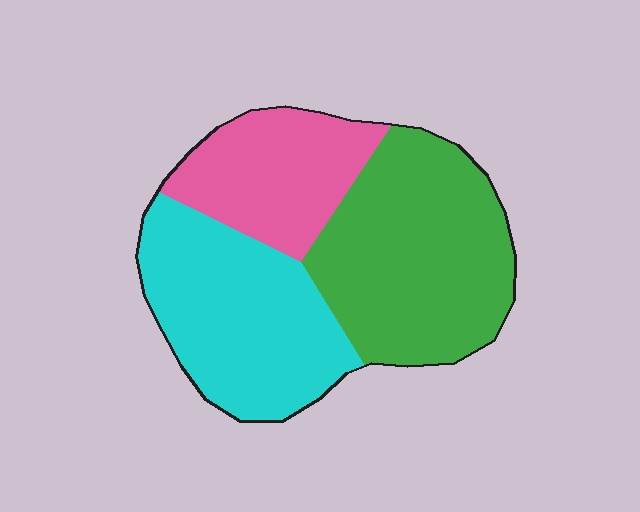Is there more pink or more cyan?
Cyan.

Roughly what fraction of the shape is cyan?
Cyan takes up about one third (1/3) of the shape.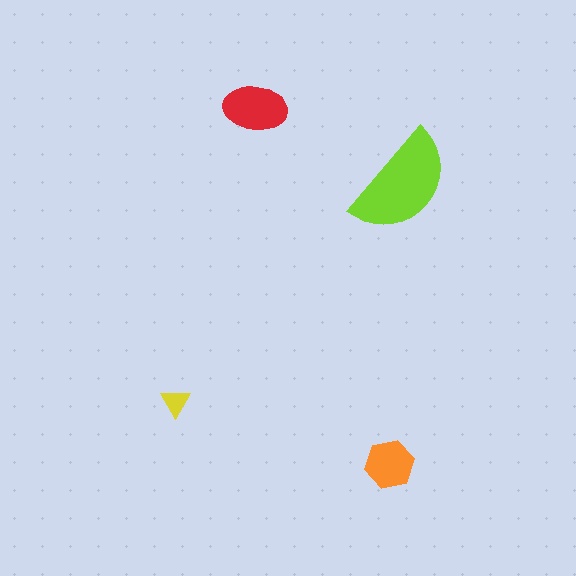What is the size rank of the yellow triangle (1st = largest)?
4th.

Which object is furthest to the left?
The yellow triangle is leftmost.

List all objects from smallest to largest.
The yellow triangle, the orange hexagon, the red ellipse, the lime semicircle.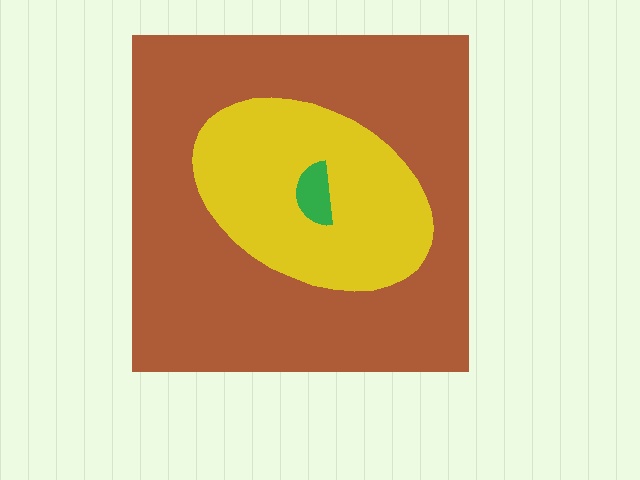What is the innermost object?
The green semicircle.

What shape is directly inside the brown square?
The yellow ellipse.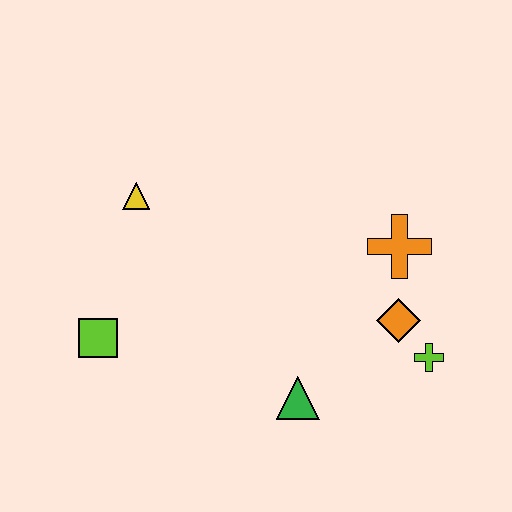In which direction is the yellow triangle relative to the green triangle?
The yellow triangle is above the green triangle.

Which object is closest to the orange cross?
The orange diamond is closest to the orange cross.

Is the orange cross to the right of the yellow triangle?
Yes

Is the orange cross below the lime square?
No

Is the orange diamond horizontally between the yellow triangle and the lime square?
No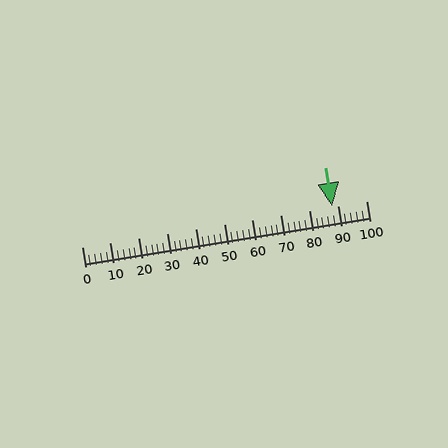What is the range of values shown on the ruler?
The ruler shows values from 0 to 100.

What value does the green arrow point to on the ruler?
The green arrow points to approximately 88.